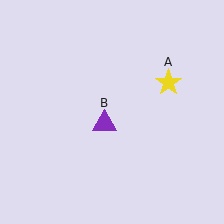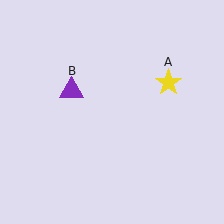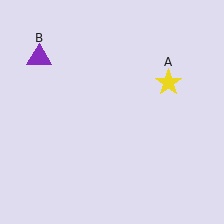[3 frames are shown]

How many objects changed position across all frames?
1 object changed position: purple triangle (object B).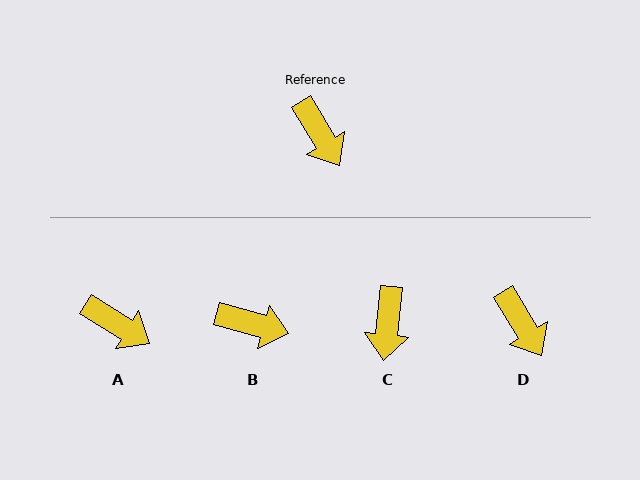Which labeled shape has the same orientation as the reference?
D.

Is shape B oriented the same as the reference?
No, it is off by about 43 degrees.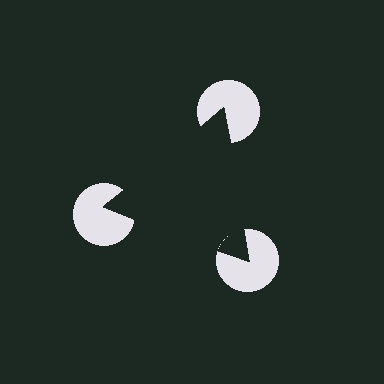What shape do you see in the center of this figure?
An illusory triangle — its edges are inferred from the aligned wedge cuts in the pac-man discs, not physically drawn.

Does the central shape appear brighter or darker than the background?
It typically appears slightly darker than the background, even though no actual brightness change is drawn.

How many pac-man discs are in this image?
There are 3 — one at each vertex of the illusory triangle.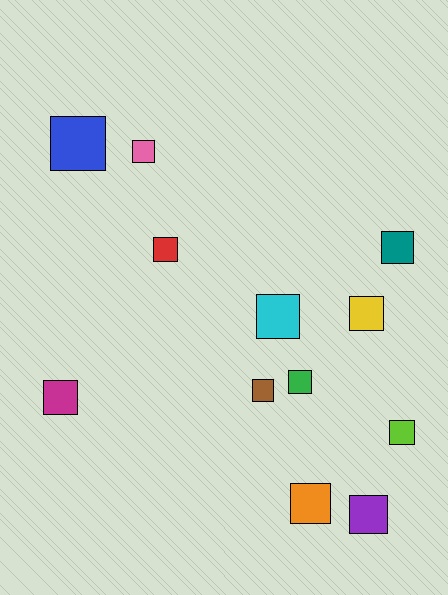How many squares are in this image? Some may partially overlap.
There are 12 squares.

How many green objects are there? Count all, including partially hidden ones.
There is 1 green object.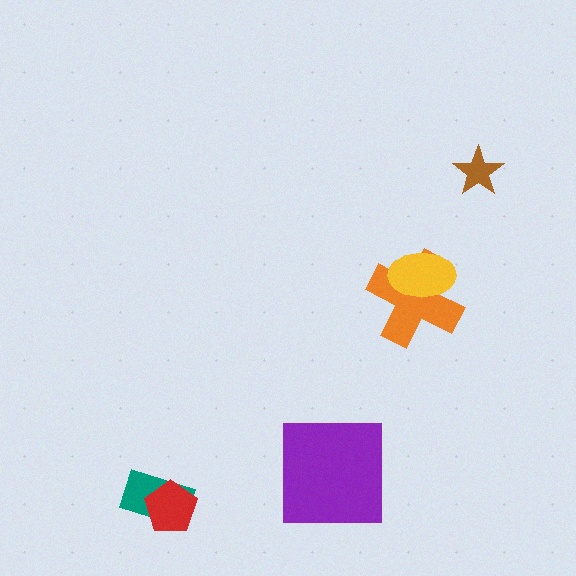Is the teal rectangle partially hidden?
Yes, it is partially covered by another shape.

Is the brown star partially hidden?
No, no other shape covers it.